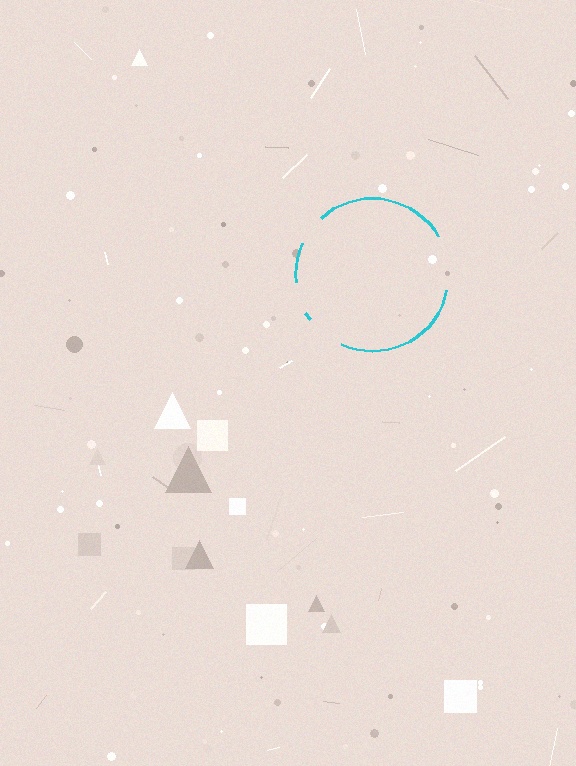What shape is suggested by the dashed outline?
The dashed outline suggests a circle.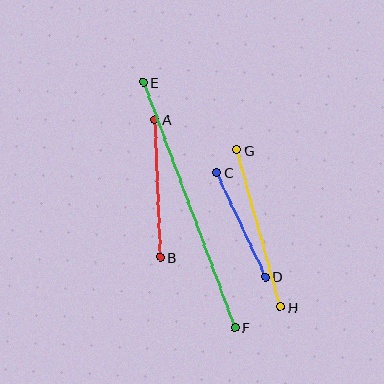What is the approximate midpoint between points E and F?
The midpoint is at approximately (189, 205) pixels.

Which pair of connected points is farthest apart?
Points E and F are farthest apart.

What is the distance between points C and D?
The distance is approximately 115 pixels.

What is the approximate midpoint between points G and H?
The midpoint is at approximately (259, 228) pixels.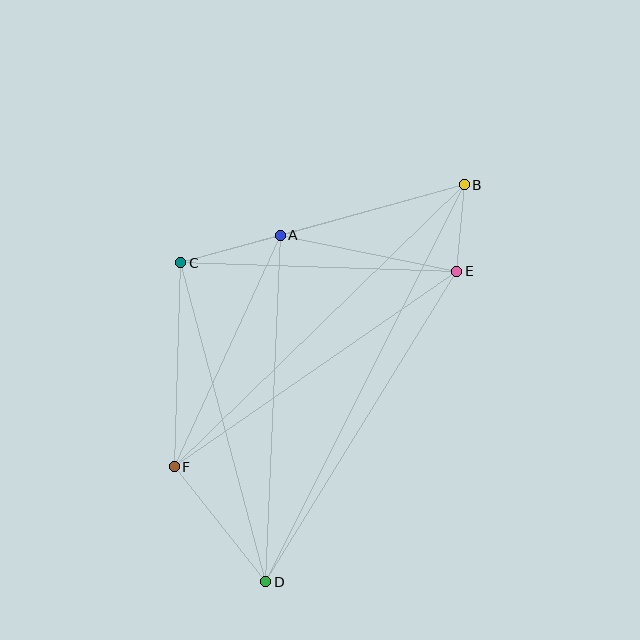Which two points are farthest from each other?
Points B and D are farthest from each other.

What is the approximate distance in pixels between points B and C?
The distance between B and C is approximately 294 pixels.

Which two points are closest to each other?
Points B and E are closest to each other.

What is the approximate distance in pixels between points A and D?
The distance between A and D is approximately 347 pixels.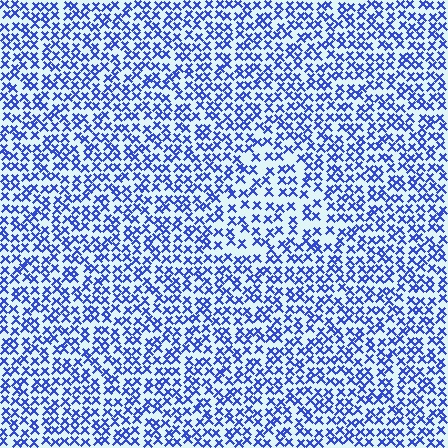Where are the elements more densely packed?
The elements are more densely packed outside the triangle boundary.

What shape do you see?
I see a triangle.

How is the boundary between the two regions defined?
The boundary is defined by a change in element density (approximately 1.5x ratio). All elements are the same color, size, and shape.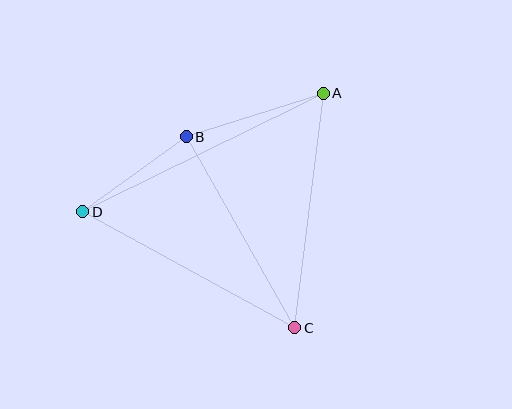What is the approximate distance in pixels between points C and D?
The distance between C and D is approximately 241 pixels.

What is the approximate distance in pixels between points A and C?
The distance between A and C is approximately 236 pixels.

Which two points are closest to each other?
Points B and D are closest to each other.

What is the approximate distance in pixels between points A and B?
The distance between A and B is approximately 143 pixels.